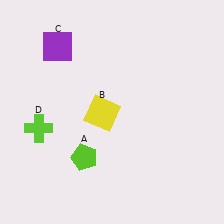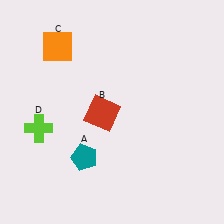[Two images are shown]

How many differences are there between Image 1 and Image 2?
There are 3 differences between the two images.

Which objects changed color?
A changed from lime to teal. B changed from yellow to red. C changed from purple to orange.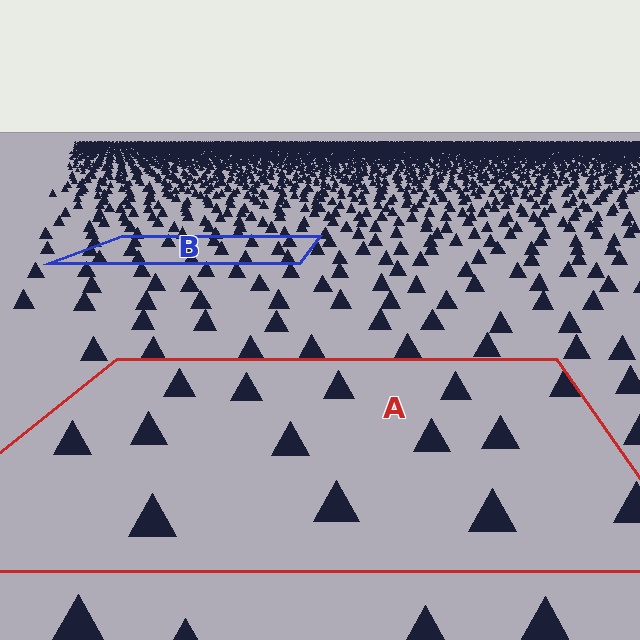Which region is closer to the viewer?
Region A is closer. The texture elements there are larger and more spread out.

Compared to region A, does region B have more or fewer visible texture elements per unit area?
Region B has more texture elements per unit area — they are packed more densely because it is farther away.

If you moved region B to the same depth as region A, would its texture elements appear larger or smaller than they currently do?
They would appear larger. At a closer depth, the same texture elements are projected at a bigger on-screen size.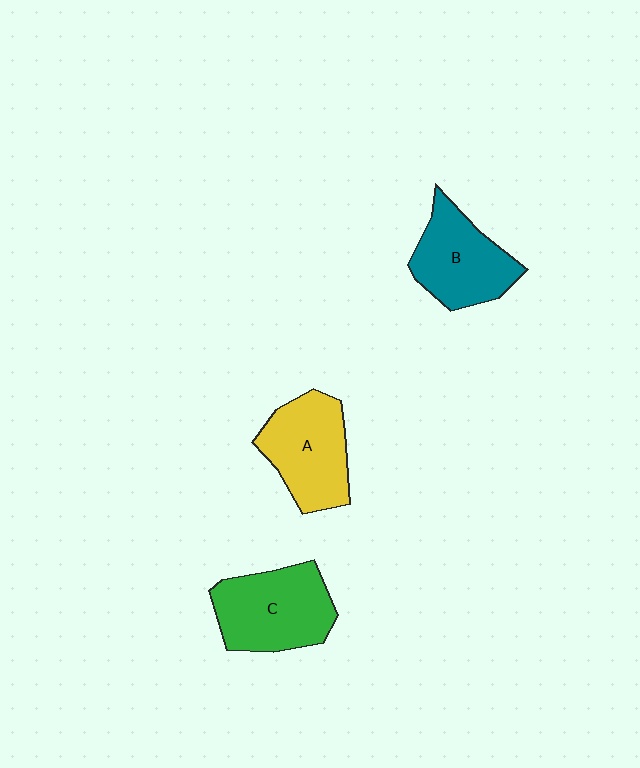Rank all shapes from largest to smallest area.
From largest to smallest: C (green), A (yellow), B (teal).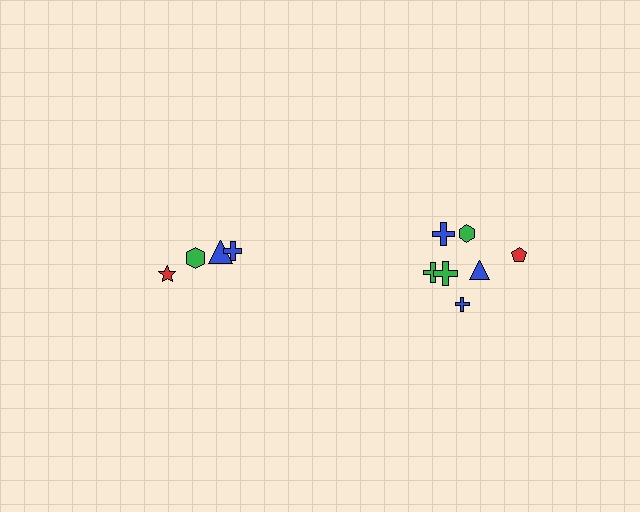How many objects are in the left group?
There are 4 objects.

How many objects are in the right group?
There are 7 objects.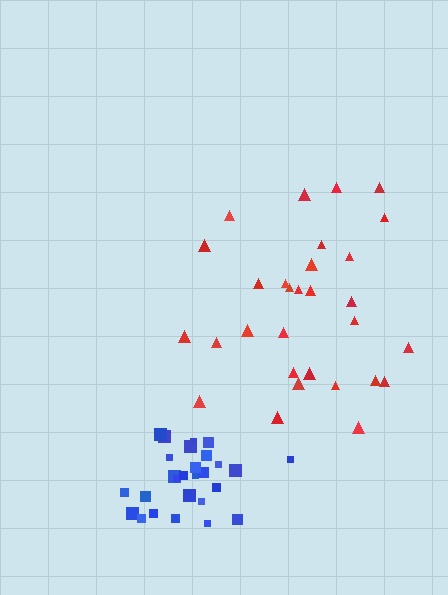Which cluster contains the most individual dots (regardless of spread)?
Red (30).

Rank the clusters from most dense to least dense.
blue, red.